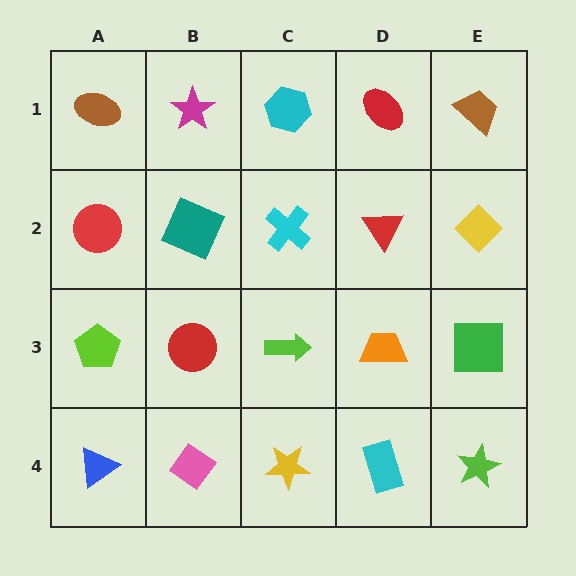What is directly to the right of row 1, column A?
A magenta star.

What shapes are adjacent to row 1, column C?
A cyan cross (row 2, column C), a magenta star (row 1, column B), a red ellipse (row 1, column D).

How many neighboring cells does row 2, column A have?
3.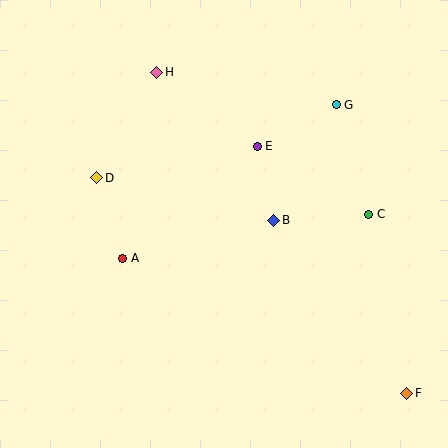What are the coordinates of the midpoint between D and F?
The midpoint between D and F is at (252, 285).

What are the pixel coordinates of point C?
Point C is at (369, 214).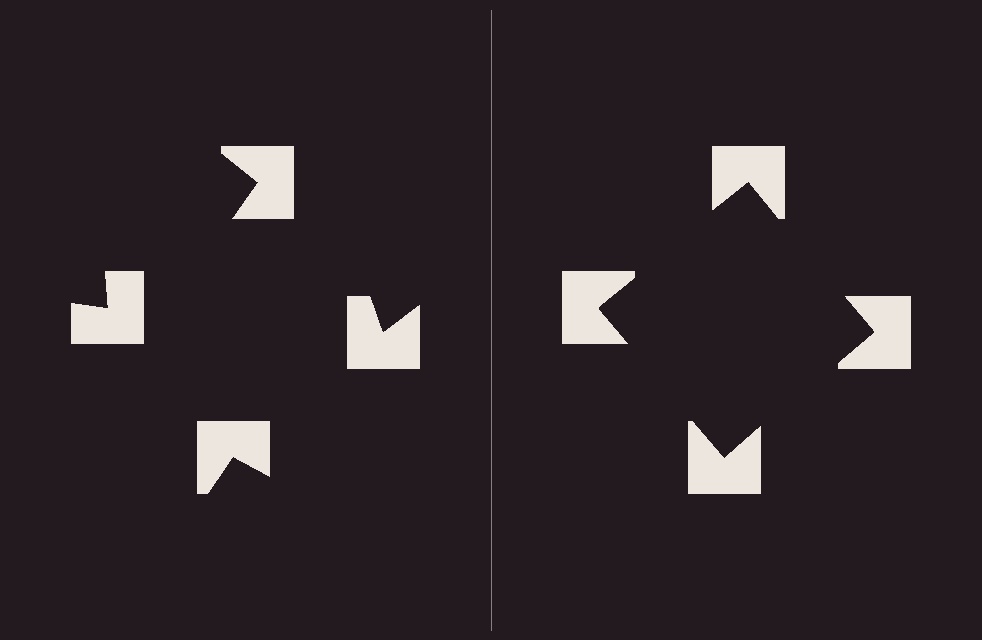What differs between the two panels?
The notched squares are positioned identically on both sides; only the wedge orientations differ. On the right they align to a square; on the left they are misaligned.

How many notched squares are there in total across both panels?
8 — 4 on each side.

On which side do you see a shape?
An illusory square appears on the right side. On the left side the wedge cuts are rotated, so no coherent shape forms.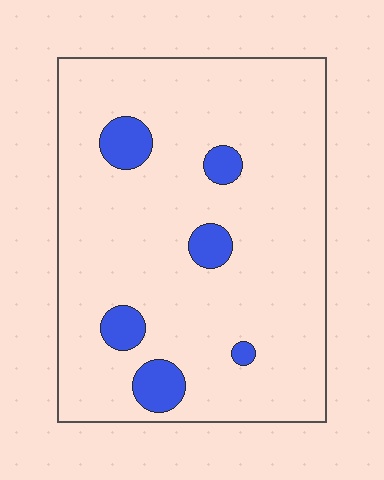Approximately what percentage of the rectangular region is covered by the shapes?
Approximately 10%.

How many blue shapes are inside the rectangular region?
6.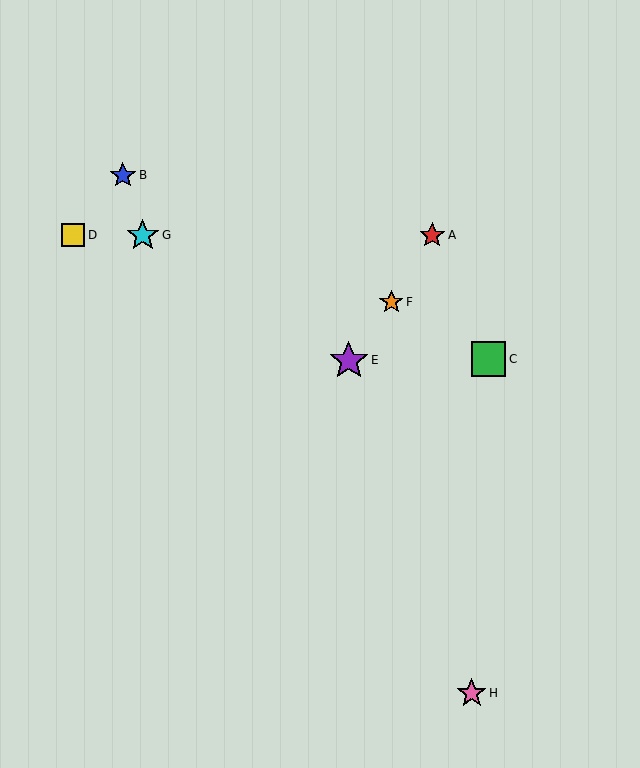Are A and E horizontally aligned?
No, A is at y≈235 and E is at y≈360.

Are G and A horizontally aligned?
Yes, both are at y≈235.